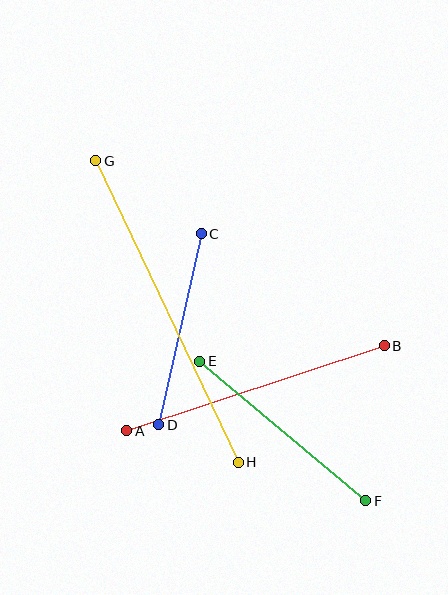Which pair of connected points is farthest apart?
Points G and H are farthest apart.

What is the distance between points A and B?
The distance is approximately 272 pixels.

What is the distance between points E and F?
The distance is approximately 217 pixels.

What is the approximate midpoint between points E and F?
The midpoint is at approximately (283, 431) pixels.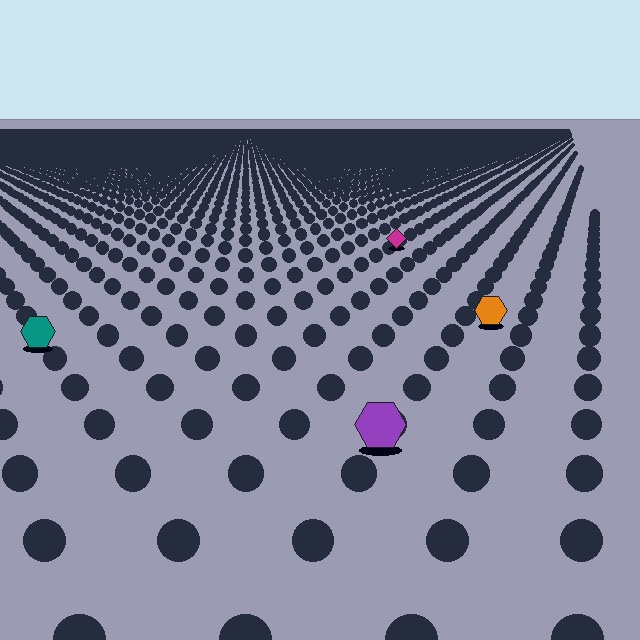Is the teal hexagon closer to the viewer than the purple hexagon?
No. The purple hexagon is closer — you can tell from the texture gradient: the ground texture is coarser near it.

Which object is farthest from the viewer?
The magenta diamond is farthest from the viewer. It appears smaller and the ground texture around it is denser.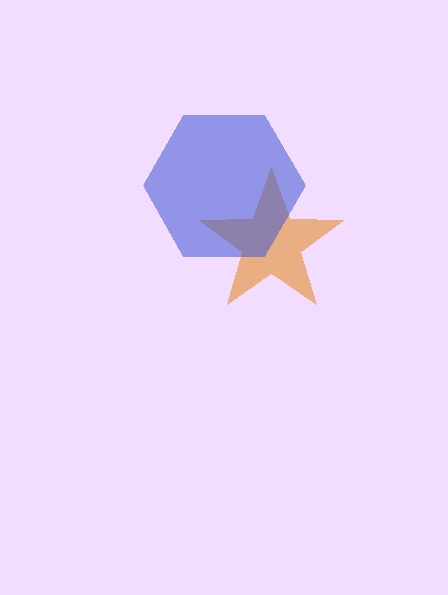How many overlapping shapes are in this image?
There are 2 overlapping shapes in the image.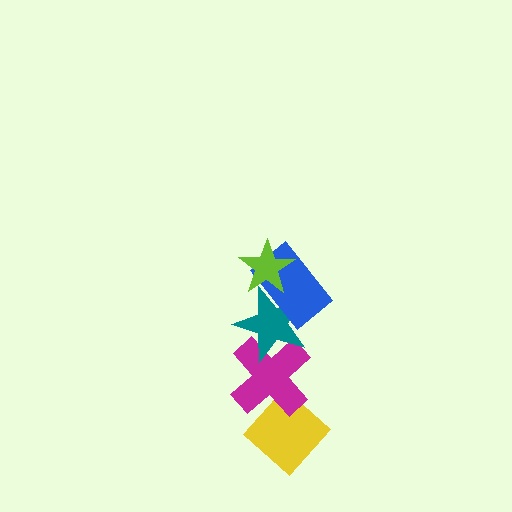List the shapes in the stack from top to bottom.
From top to bottom: the lime star, the blue rectangle, the teal star, the magenta cross, the yellow diamond.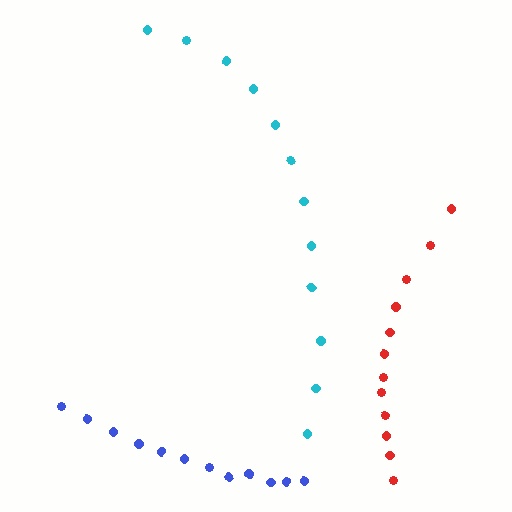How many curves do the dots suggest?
There are 3 distinct paths.